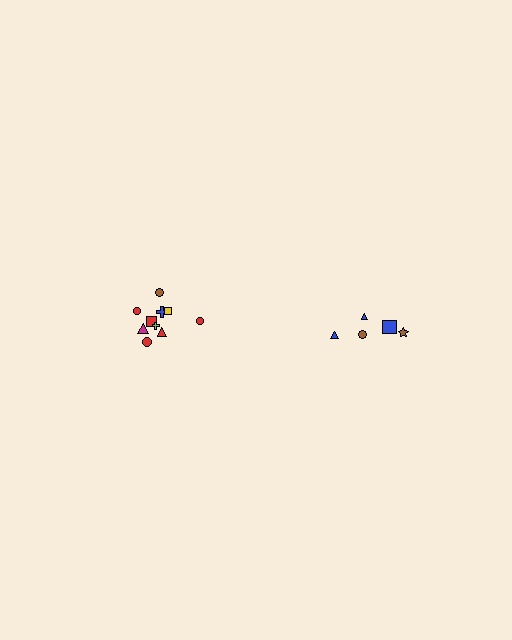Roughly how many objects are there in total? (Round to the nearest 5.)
Roughly 15 objects in total.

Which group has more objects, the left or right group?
The left group.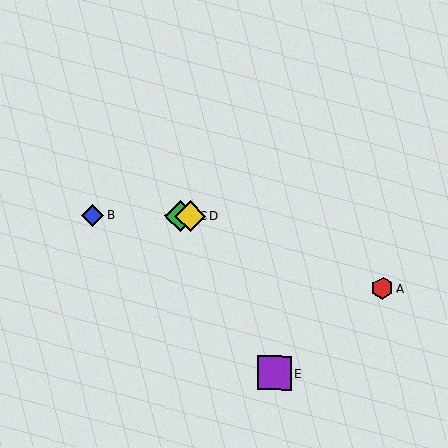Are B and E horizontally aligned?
No, B is at y≈215 and E is at y≈373.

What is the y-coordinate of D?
Object D is at y≈216.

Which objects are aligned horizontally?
Objects B, C, D are aligned horizontally.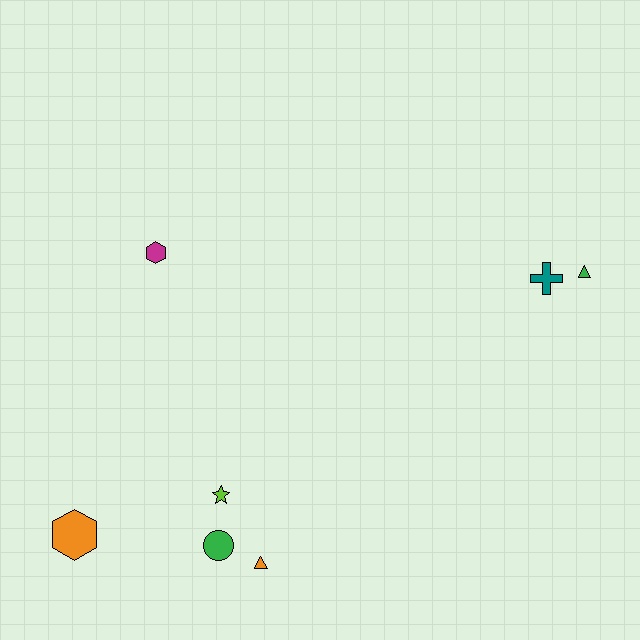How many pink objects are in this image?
There are no pink objects.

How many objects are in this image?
There are 7 objects.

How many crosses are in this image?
There is 1 cross.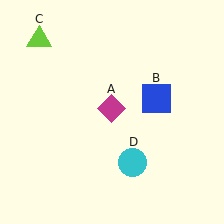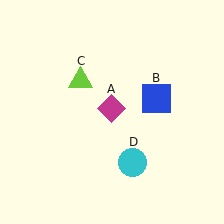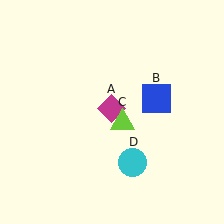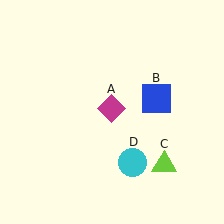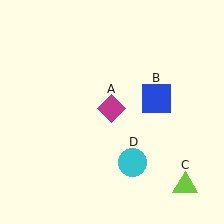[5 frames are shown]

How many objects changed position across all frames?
1 object changed position: lime triangle (object C).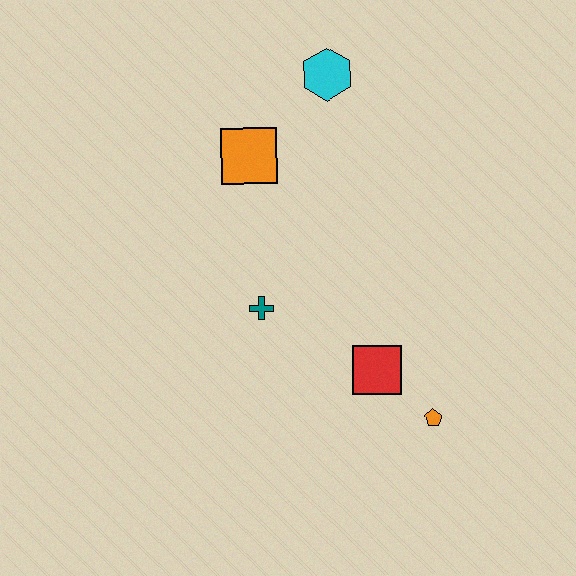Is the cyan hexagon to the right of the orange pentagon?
No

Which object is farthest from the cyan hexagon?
The orange pentagon is farthest from the cyan hexagon.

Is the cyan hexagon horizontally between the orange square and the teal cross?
No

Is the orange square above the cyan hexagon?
No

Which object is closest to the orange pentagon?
The red square is closest to the orange pentagon.